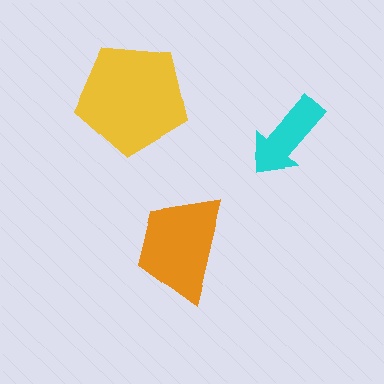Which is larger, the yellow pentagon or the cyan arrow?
The yellow pentagon.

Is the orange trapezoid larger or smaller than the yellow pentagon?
Smaller.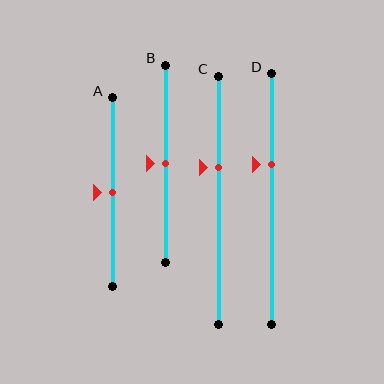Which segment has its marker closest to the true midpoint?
Segment A has its marker closest to the true midpoint.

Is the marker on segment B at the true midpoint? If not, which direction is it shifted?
Yes, the marker on segment B is at the true midpoint.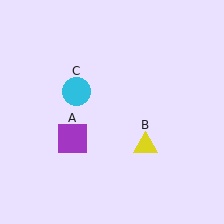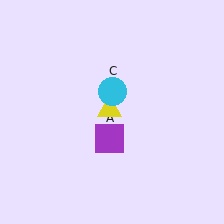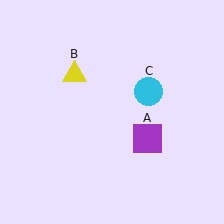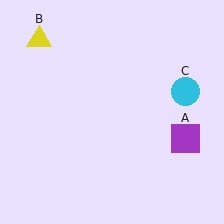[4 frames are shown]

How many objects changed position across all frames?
3 objects changed position: purple square (object A), yellow triangle (object B), cyan circle (object C).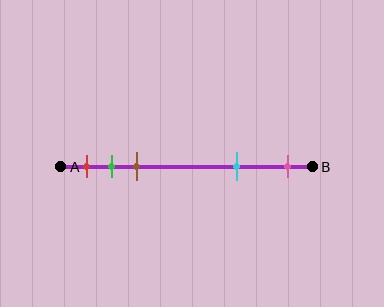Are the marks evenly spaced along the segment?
No, the marks are not evenly spaced.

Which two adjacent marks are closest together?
The green and brown marks are the closest adjacent pair.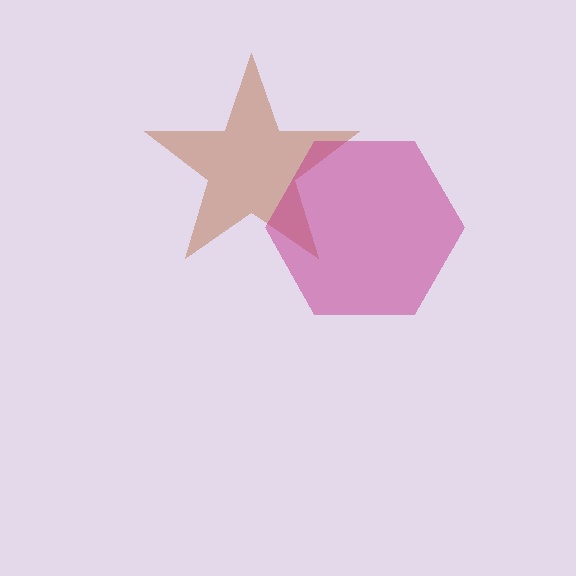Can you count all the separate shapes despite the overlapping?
Yes, there are 2 separate shapes.